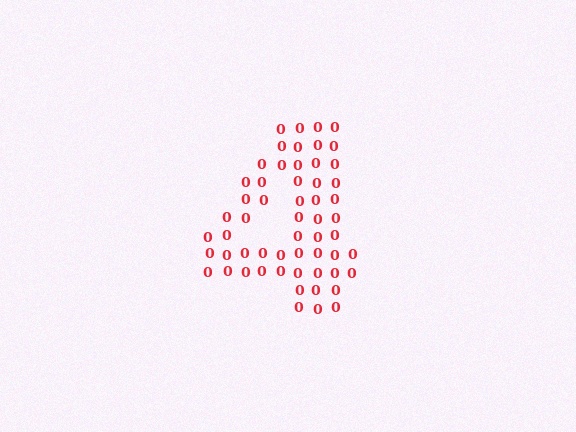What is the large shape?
The large shape is the digit 4.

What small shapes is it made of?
It is made of small digit 0's.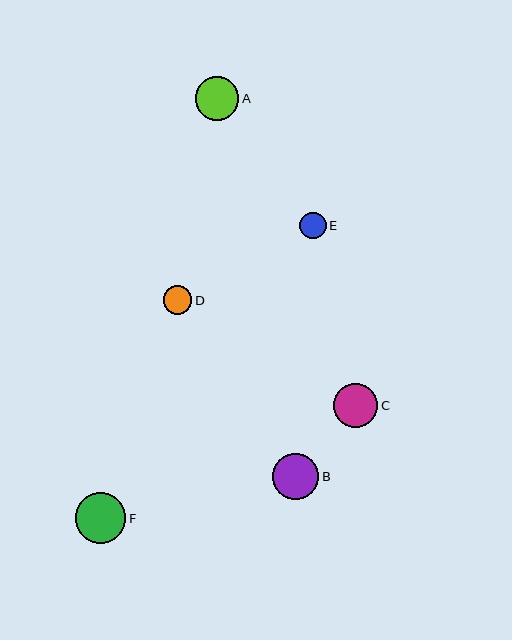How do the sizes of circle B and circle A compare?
Circle B and circle A are approximately the same size.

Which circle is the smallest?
Circle E is the smallest with a size of approximately 27 pixels.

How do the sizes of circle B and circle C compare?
Circle B and circle C are approximately the same size.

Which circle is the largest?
Circle F is the largest with a size of approximately 50 pixels.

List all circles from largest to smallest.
From largest to smallest: F, B, C, A, D, E.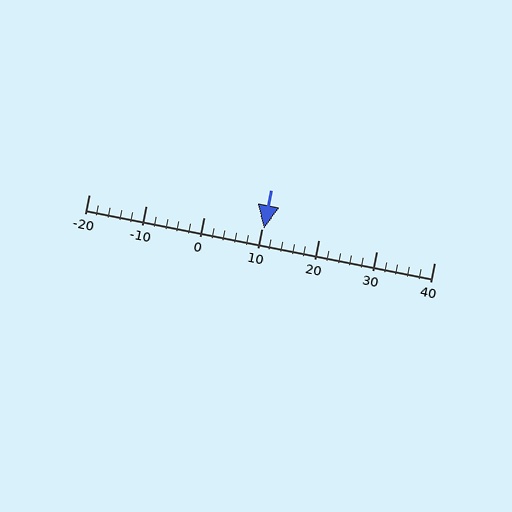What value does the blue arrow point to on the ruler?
The blue arrow points to approximately 10.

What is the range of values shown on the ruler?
The ruler shows values from -20 to 40.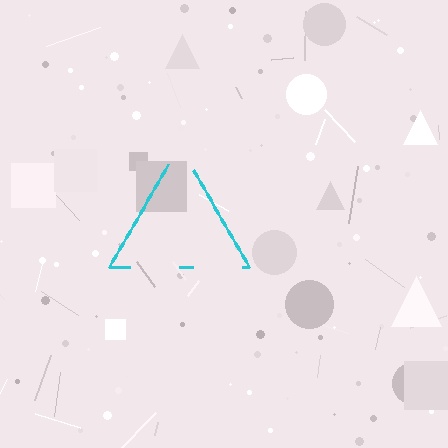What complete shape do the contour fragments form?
The contour fragments form a triangle.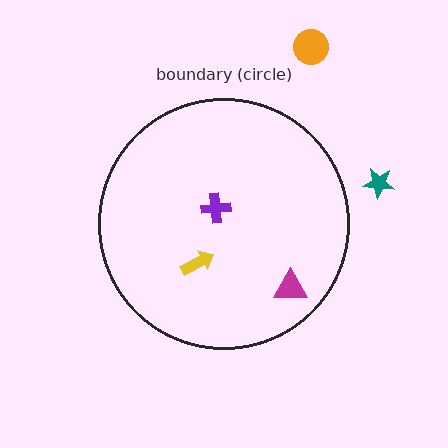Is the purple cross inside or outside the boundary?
Inside.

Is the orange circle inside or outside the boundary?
Outside.